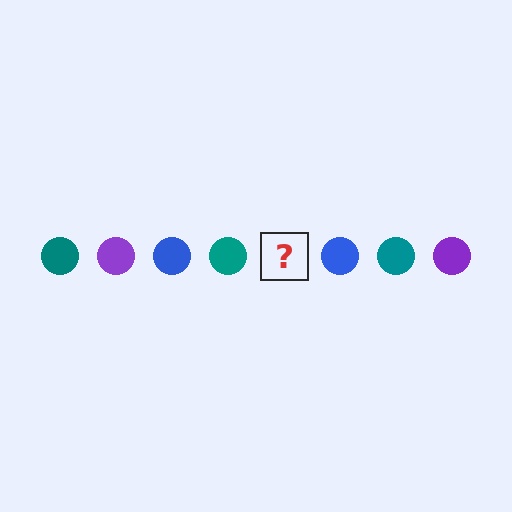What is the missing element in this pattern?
The missing element is a purple circle.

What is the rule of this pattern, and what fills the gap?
The rule is that the pattern cycles through teal, purple, blue circles. The gap should be filled with a purple circle.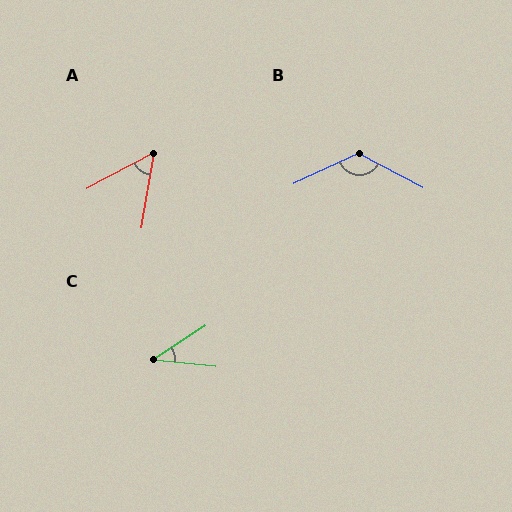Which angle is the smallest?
C, at approximately 40 degrees.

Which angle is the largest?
B, at approximately 127 degrees.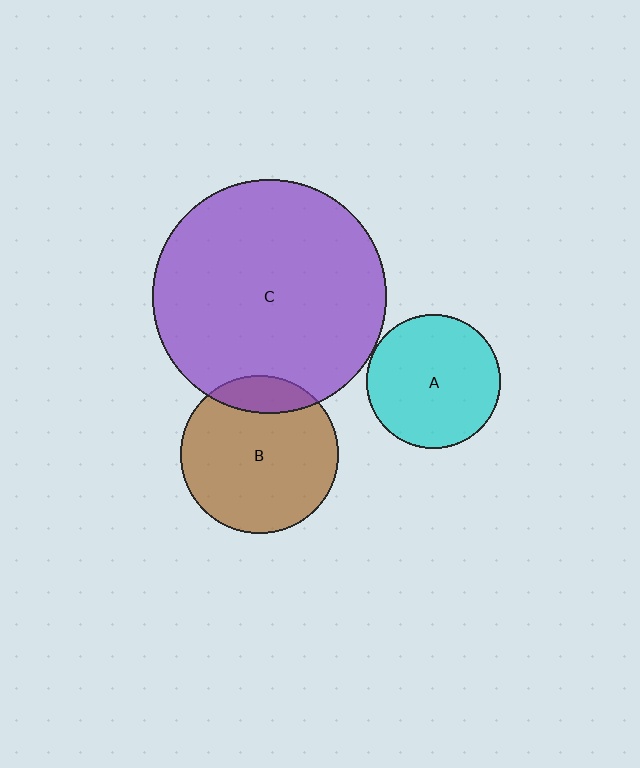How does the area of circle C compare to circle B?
Approximately 2.2 times.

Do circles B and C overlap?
Yes.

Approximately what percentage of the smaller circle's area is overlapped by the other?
Approximately 15%.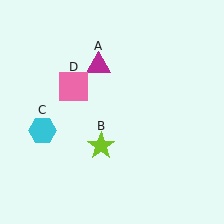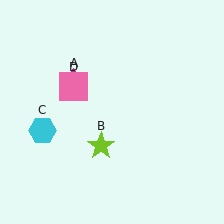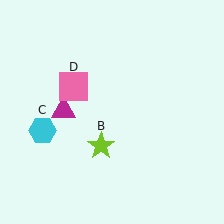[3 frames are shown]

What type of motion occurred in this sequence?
The magenta triangle (object A) rotated counterclockwise around the center of the scene.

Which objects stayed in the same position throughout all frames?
Lime star (object B) and cyan hexagon (object C) and pink square (object D) remained stationary.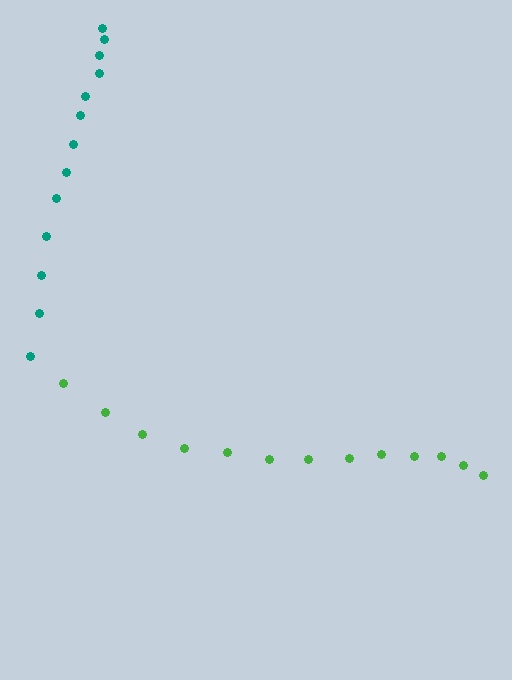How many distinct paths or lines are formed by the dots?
There are 2 distinct paths.